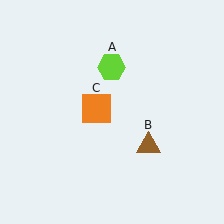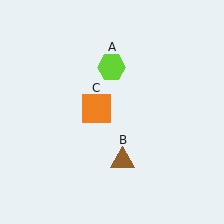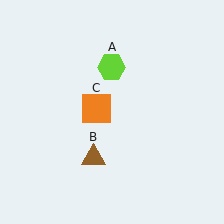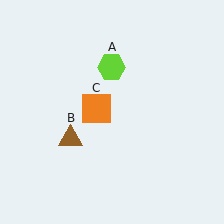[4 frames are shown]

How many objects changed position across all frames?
1 object changed position: brown triangle (object B).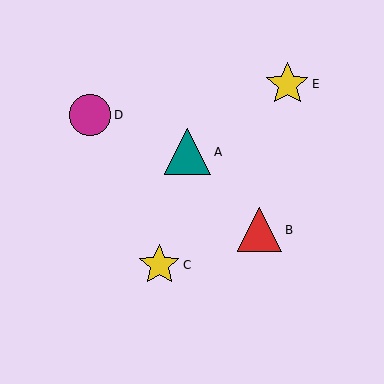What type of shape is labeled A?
Shape A is a teal triangle.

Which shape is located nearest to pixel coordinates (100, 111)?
The magenta circle (labeled D) at (90, 115) is nearest to that location.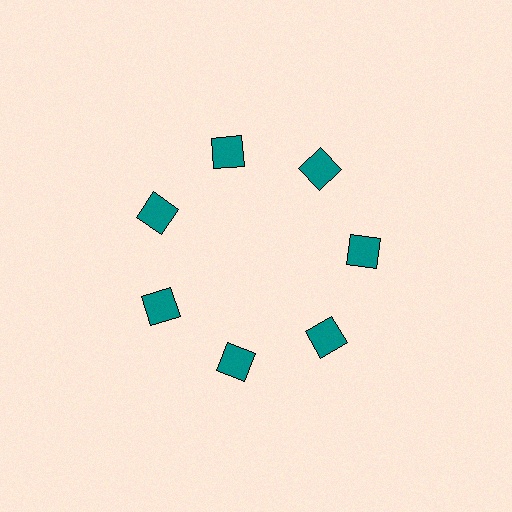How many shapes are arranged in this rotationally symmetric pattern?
There are 7 shapes, arranged in 7 groups of 1.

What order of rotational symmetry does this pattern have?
This pattern has 7-fold rotational symmetry.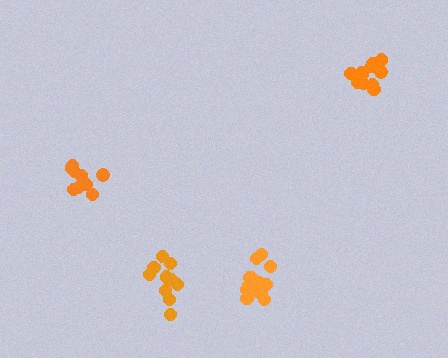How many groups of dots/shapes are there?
There are 4 groups.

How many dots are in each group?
Group 1: 10 dots, Group 2: 10 dots, Group 3: 14 dots, Group 4: 11 dots (45 total).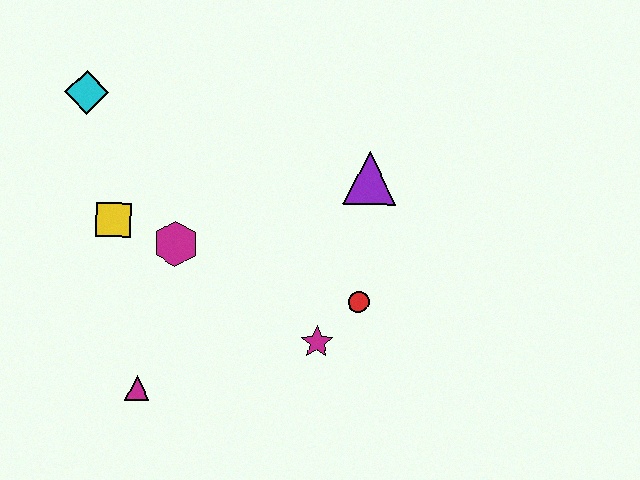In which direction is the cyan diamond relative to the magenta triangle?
The cyan diamond is above the magenta triangle.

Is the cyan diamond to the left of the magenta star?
Yes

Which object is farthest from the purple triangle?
The magenta triangle is farthest from the purple triangle.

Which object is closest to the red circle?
The magenta star is closest to the red circle.